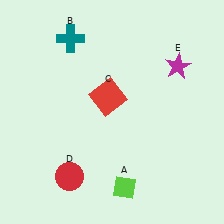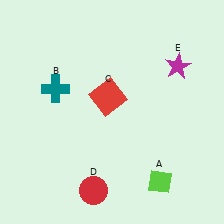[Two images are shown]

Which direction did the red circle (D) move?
The red circle (D) moved right.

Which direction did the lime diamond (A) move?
The lime diamond (A) moved right.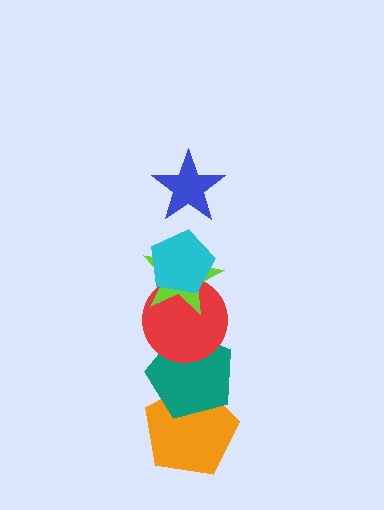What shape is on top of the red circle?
The lime star is on top of the red circle.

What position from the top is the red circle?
The red circle is 4th from the top.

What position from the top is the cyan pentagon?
The cyan pentagon is 2nd from the top.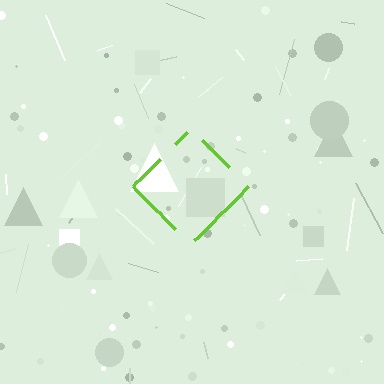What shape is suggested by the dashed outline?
The dashed outline suggests a diamond.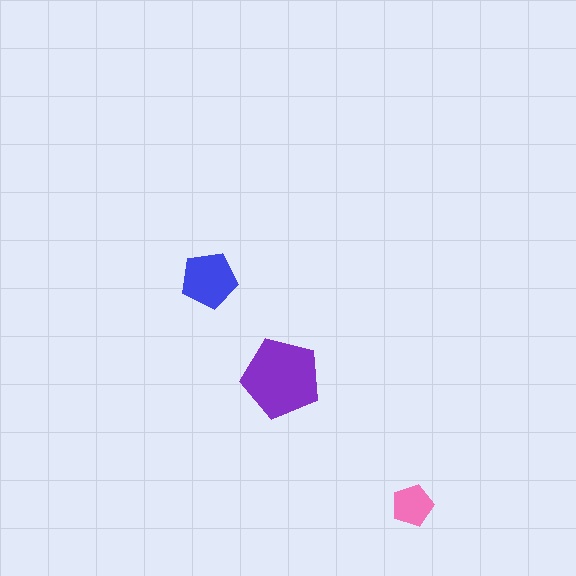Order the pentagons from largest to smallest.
the purple one, the blue one, the pink one.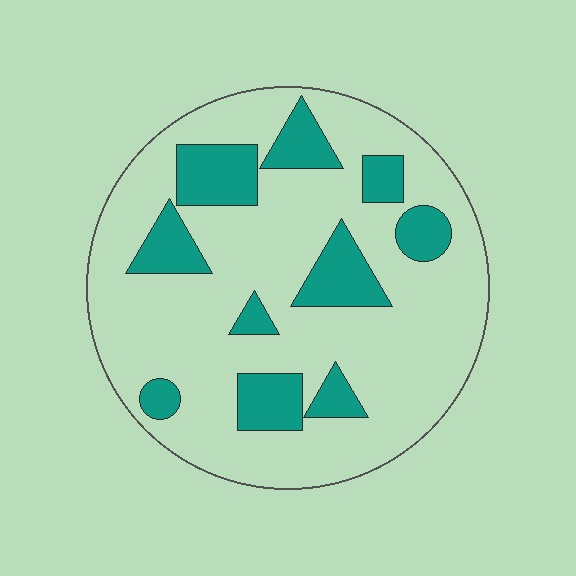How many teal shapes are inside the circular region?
10.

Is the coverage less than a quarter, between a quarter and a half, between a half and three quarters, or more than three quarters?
Less than a quarter.